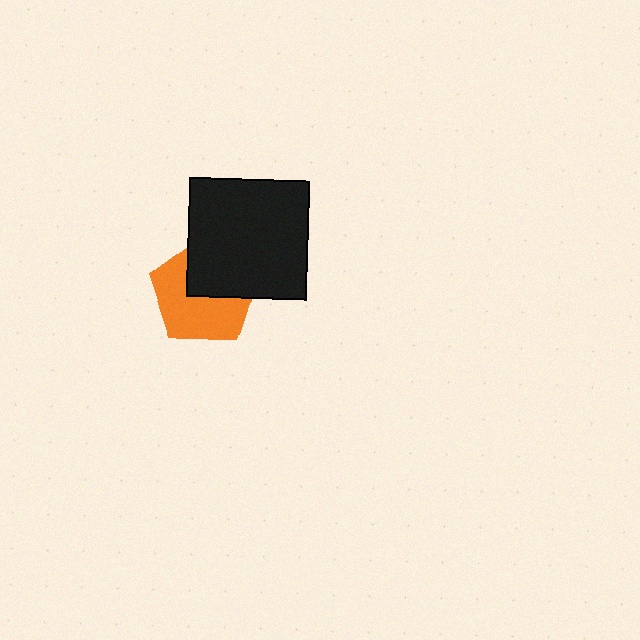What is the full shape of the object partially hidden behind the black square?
The partially hidden object is an orange pentagon.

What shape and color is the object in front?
The object in front is a black square.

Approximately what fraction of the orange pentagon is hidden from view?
Roughly 41% of the orange pentagon is hidden behind the black square.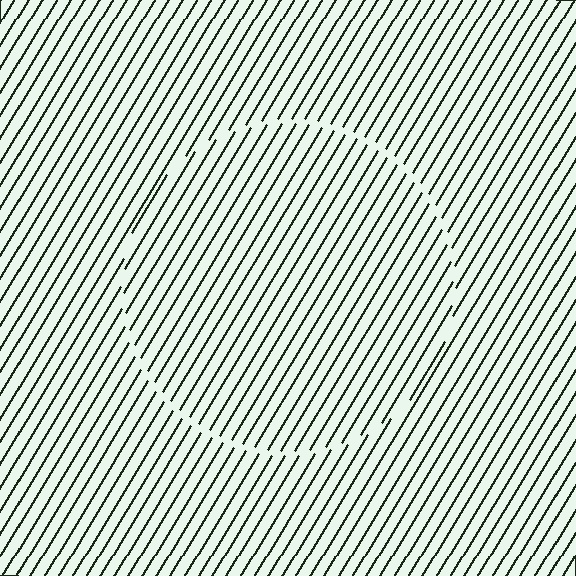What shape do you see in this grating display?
An illusory circle. The interior of the shape contains the same grating, shifted by half a period — the contour is defined by the phase discontinuity where line-ends from the inner and outer gratings abut.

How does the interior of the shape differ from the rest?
The interior of the shape contains the same grating, shifted by half a period — the contour is defined by the phase discontinuity where line-ends from the inner and outer gratings abut.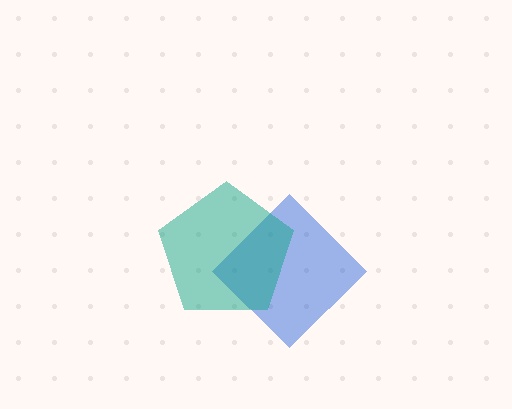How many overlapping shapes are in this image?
There are 2 overlapping shapes in the image.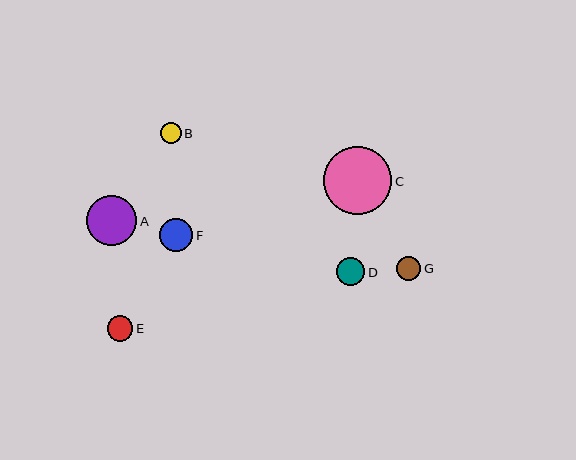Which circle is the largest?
Circle C is the largest with a size of approximately 68 pixels.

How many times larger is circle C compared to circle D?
Circle C is approximately 2.4 times the size of circle D.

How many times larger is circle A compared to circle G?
Circle A is approximately 2.1 times the size of circle G.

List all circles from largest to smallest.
From largest to smallest: C, A, F, D, E, G, B.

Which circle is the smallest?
Circle B is the smallest with a size of approximately 20 pixels.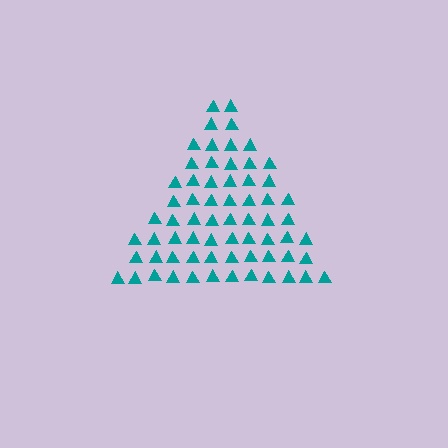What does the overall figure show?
The overall figure shows a triangle.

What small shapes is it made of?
It is made of small triangles.